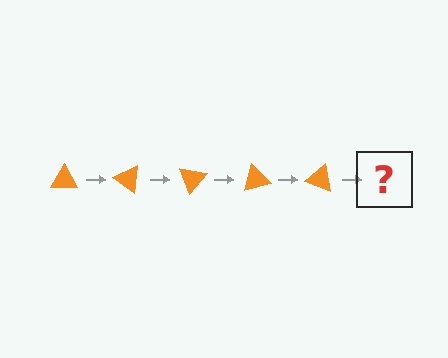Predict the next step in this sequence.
The next step is an orange triangle rotated 175 degrees.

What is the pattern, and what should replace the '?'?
The pattern is that the triangle rotates 35 degrees each step. The '?' should be an orange triangle rotated 175 degrees.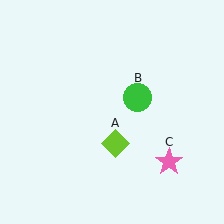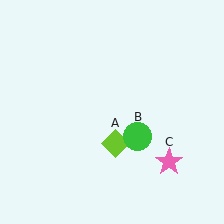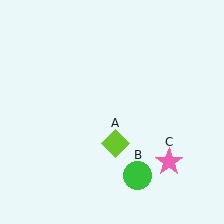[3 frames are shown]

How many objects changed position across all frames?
1 object changed position: green circle (object B).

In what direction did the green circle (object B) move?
The green circle (object B) moved down.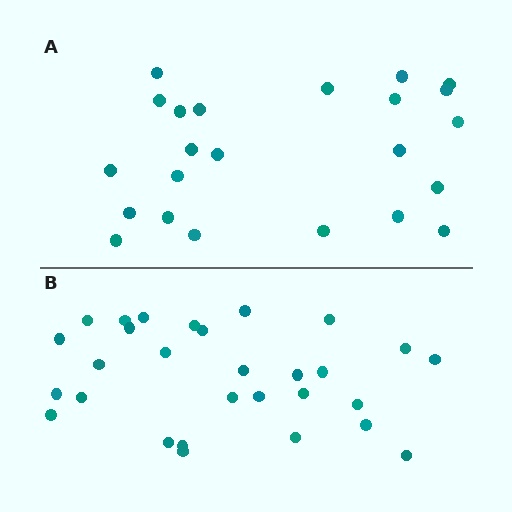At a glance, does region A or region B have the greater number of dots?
Region B (the bottom region) has more dots.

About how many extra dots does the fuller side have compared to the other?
Region B has about 6 more dots than region A.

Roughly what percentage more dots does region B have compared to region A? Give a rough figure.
About 25% more.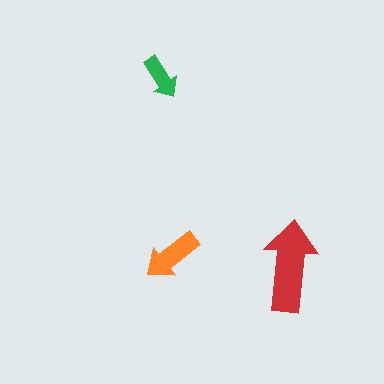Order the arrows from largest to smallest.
the red one, the orange one, the green one.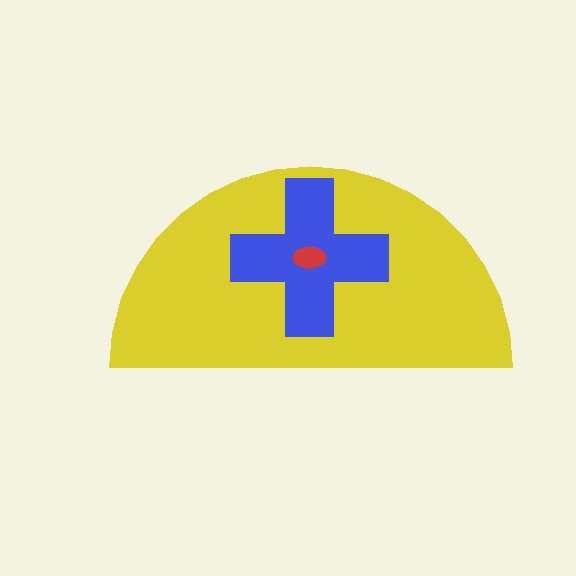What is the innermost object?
The red ellipse.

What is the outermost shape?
The yellow semicircle.